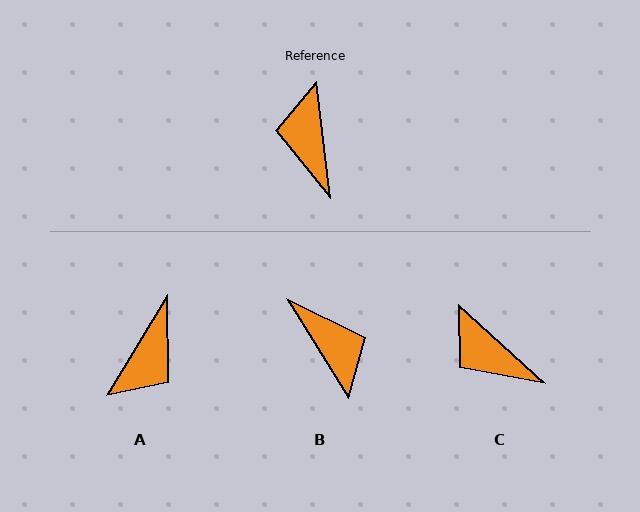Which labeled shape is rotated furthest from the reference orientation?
B, about 155 degrees away.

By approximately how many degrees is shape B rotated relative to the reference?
Approximately 155 degrees clockwise.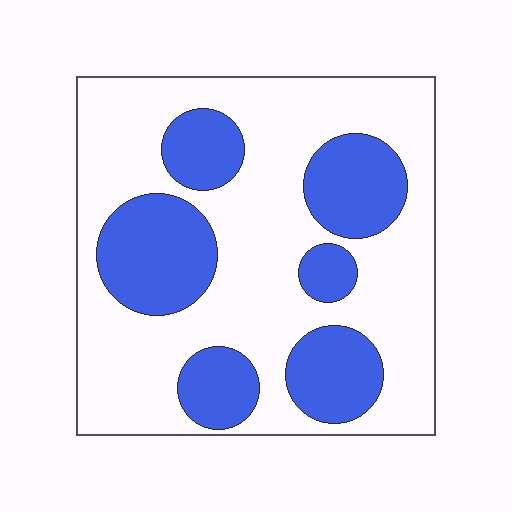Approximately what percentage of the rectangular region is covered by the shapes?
Approximately 30%.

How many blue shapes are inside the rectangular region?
6.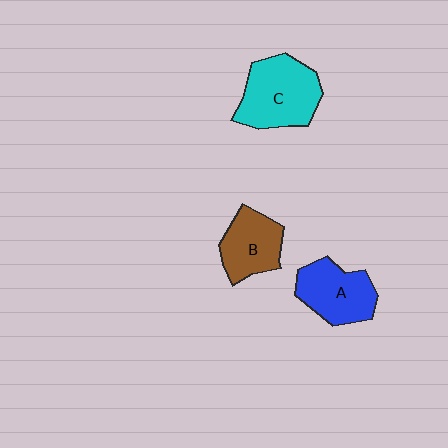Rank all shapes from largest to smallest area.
From largest to smallest: C (cyan), A (blue), B (brown).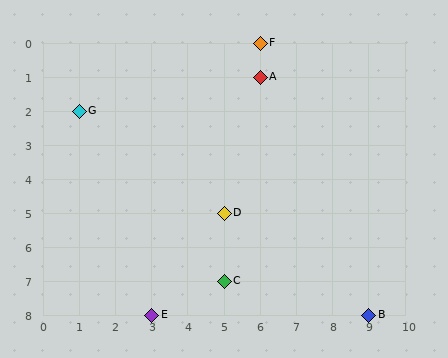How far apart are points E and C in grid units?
Points E and C are 2 columns and 1 row apart (about 2.2 grid units diagonally).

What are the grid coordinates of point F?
Point F is at grid coordinates (6, 0).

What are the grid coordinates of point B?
Point B is at grid coordinates (9, 8).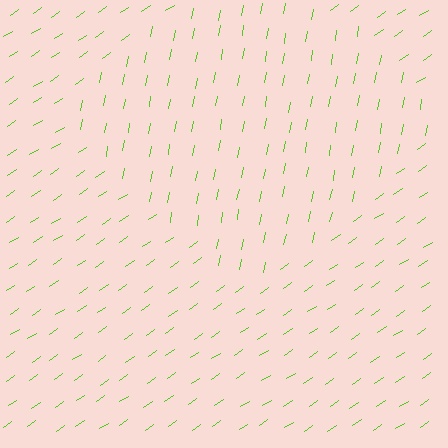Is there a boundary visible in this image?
Yes, there is a texture boundary formed by a change in line orientation.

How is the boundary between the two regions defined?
The boundary is defined purely by a change in line orientation (approximately 45 degrees difference). All lines are the same color and thickness.